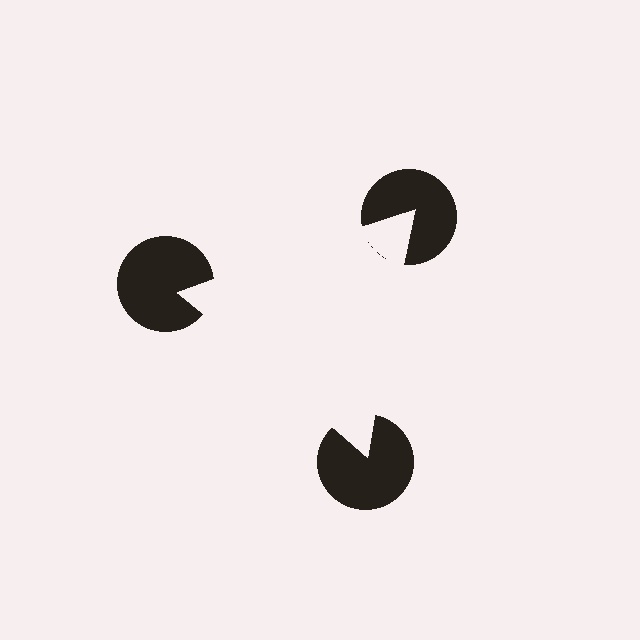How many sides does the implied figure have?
3 sides.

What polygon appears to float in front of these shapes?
An illusory triangle — its edges are inferred from the aligned wedge cuts in the pac-man discs, not physically drawn.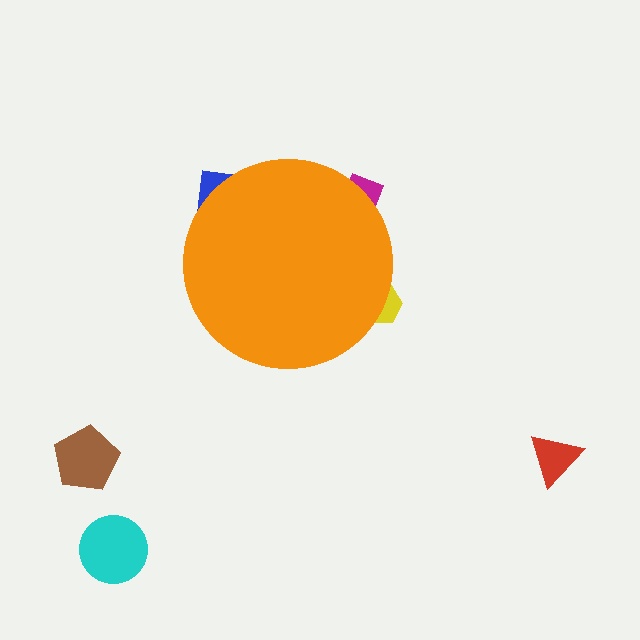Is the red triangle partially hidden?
No, the red triangle is fully visible.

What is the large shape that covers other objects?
An orange circle.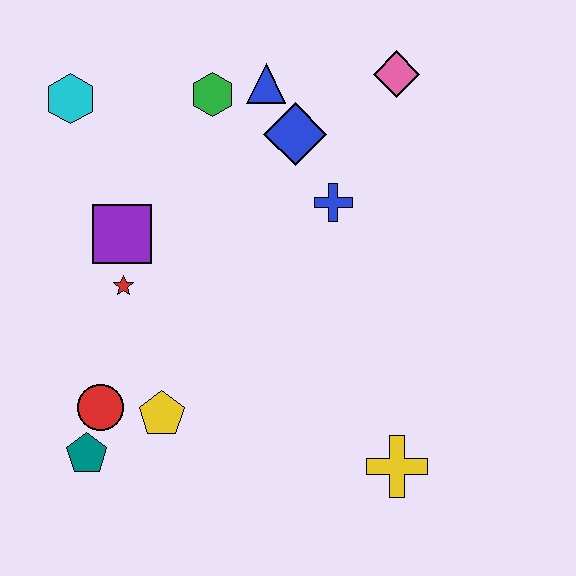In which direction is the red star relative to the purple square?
The red star is below the purple square.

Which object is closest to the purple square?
The red star is closest to the purple square.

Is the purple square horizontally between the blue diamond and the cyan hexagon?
Yes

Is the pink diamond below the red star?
No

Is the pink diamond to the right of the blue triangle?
Yes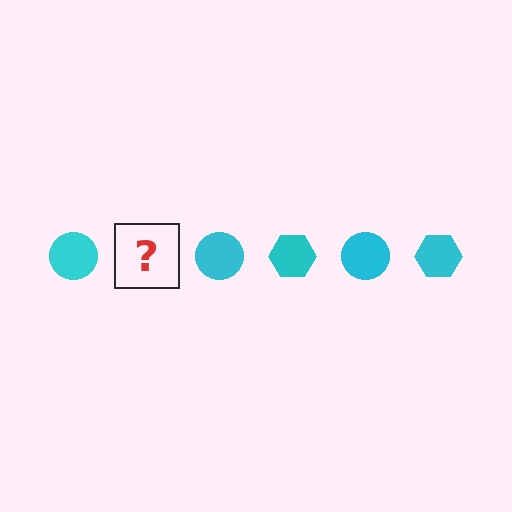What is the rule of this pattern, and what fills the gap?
The rule is that the pattern cycles through circle, hexagon shapes in cyan. The gap should be filled with a cyan hexagon.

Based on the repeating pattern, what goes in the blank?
The blank should be a cyan hexagon.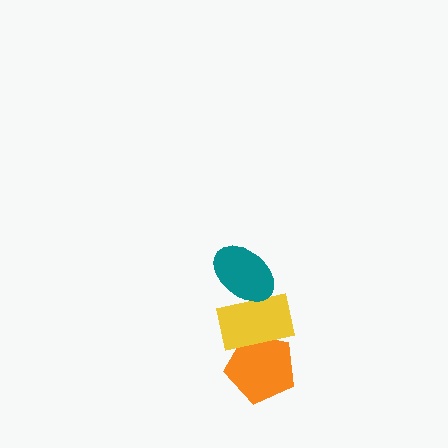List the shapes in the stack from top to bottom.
From top to bottom: the teal ellipse, the yellow rectangle, the orange pentagon.